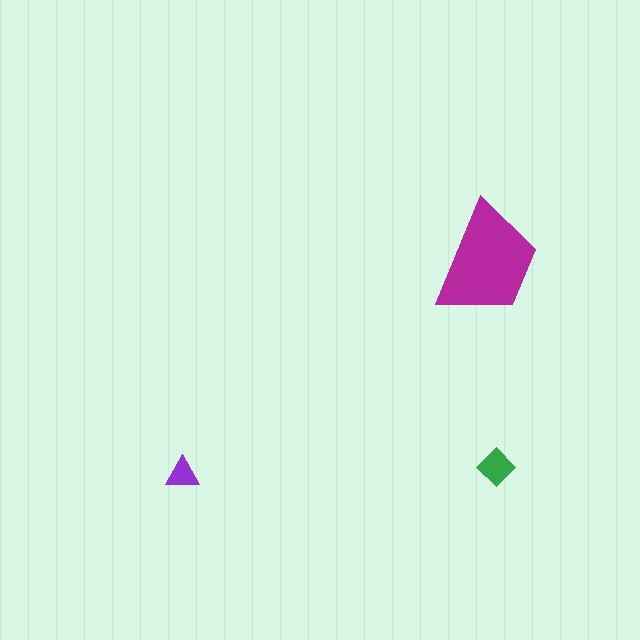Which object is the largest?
The magenta trapezoid.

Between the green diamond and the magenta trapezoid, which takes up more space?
The magenta trapezoid.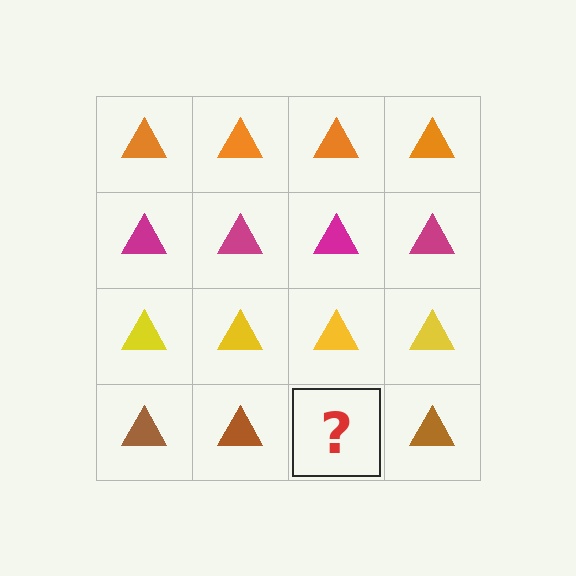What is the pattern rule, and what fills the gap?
The rule is that each row has a consistent color. The gap should be filled with a brown triangle.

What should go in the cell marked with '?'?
The missing cell should contain a brown triangle.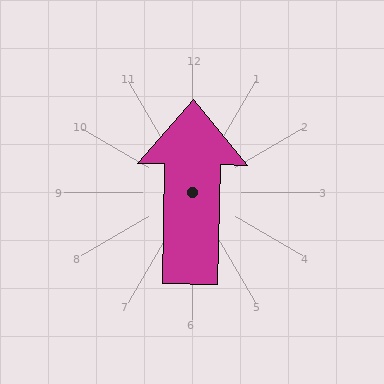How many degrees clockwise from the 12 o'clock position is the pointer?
Approximately 1 degrees.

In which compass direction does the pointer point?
North.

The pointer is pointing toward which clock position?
Roughly 12 o'clock.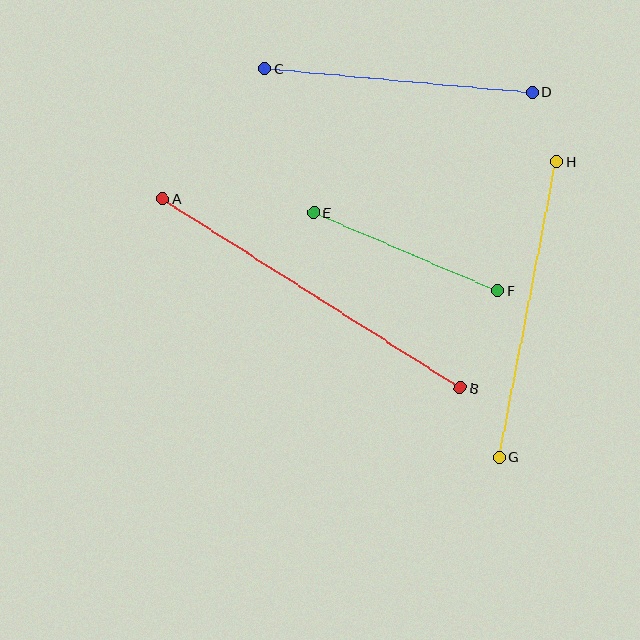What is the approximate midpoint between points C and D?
The midpoint is at approximately (399, 80) pixels.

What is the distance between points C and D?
The distance is approximately 269 pixels.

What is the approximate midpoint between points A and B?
The midpoint is at approximately (311, 293) pixels.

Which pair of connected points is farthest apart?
Points A and B are farthest apart.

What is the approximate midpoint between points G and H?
The midpoint is at approximately (528, 309) pixels.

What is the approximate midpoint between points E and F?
The midpoint is at approximately (406, 252) pixels.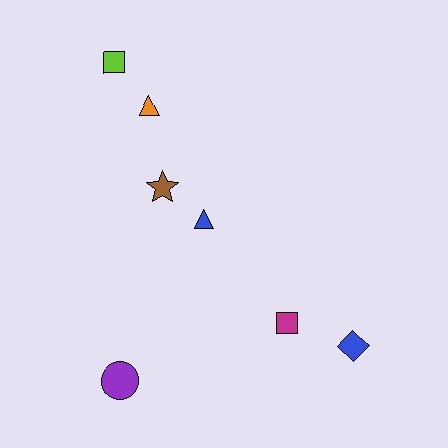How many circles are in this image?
There is 1 circle.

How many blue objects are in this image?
There are 2 blue objects.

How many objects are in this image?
There are 7 objects.